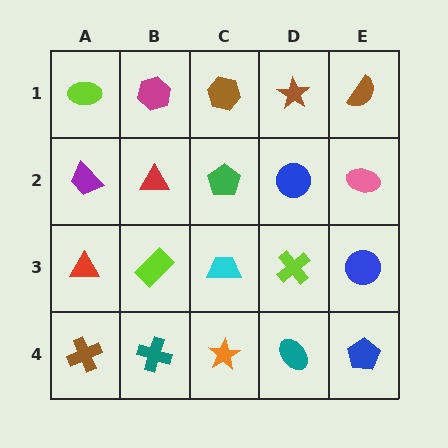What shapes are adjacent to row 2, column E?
A brown semicircle (row 1, column E), a blue circle (row 3, column E), a blue circle (row 2, column D).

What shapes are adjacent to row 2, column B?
A magenta hexagon (row 1, column B), a lime rectangle (row 3, column B), a purple trapezoid (row 2, column A), a green pentagon (row 2, column C).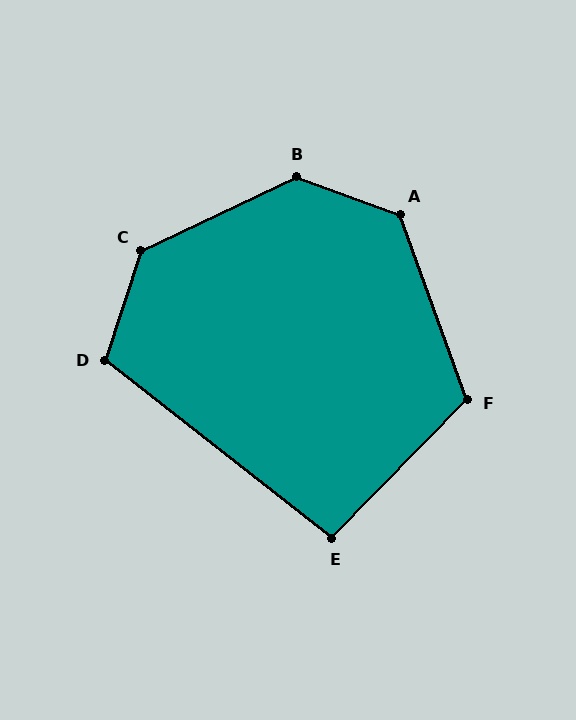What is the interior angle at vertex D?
Approximately 110 degrees (obtuse).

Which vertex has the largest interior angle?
B, at approximately 134 degrees.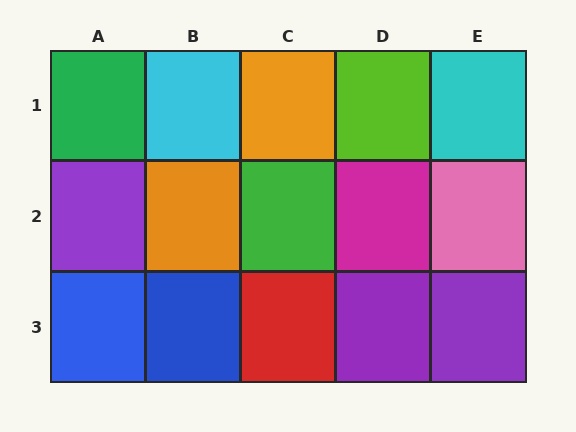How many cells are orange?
2 cells are orange.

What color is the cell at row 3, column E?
Purple.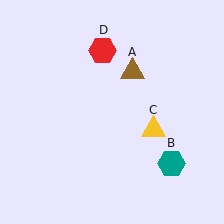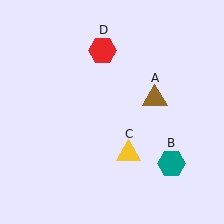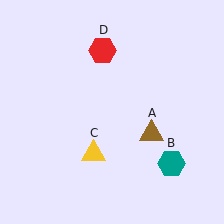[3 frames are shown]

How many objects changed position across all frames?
2 objects changed position: brown triangle (object A), yellow triangle (object C).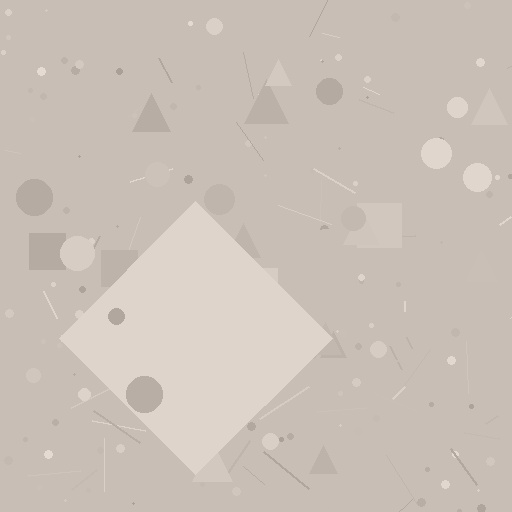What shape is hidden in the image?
A diamond is hidden in the image.